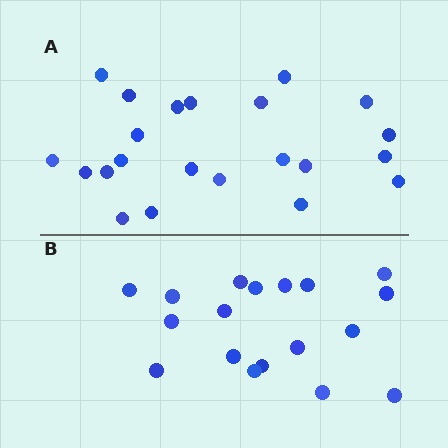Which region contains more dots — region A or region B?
Region A (the top region) has more dots.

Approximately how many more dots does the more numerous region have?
Region A has about 4 more dots than region B.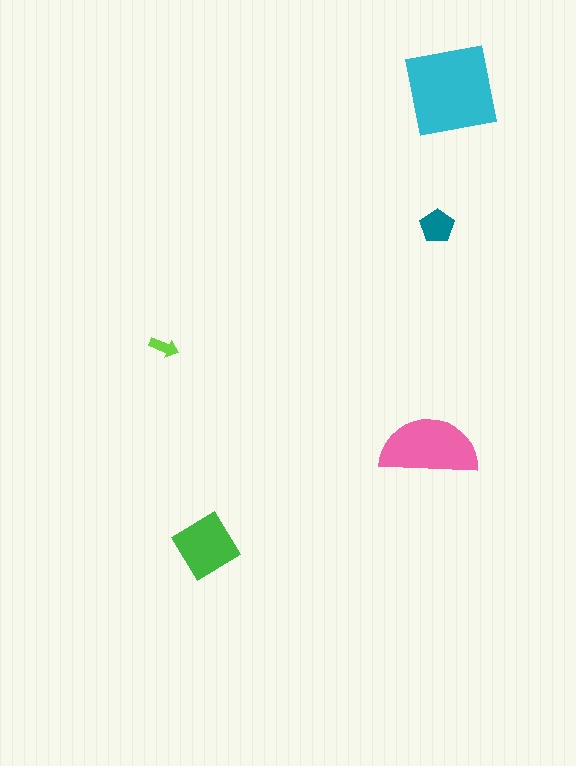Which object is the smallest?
The lime arrow.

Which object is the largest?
The cyan square.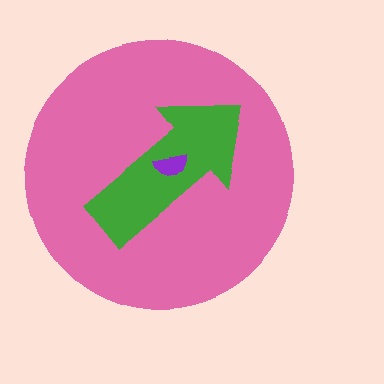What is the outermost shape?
The pink circle.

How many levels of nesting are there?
3.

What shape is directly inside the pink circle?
The green arrow.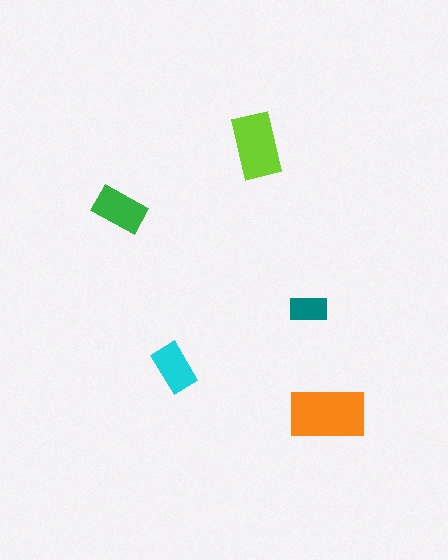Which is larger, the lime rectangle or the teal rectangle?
The lime one.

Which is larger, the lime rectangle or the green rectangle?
The lime one.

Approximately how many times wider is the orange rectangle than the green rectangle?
About 1.5 times wider.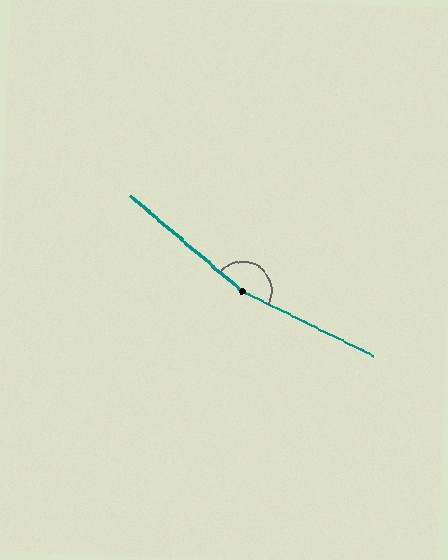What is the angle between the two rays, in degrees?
Approximately 166 degrees.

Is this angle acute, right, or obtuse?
It is obtuse.